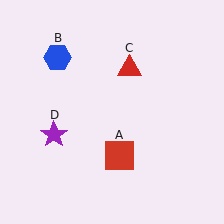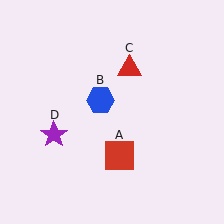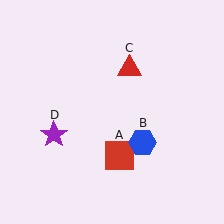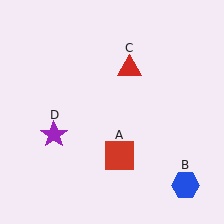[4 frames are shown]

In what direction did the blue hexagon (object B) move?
The blue hexagon (object B) moved down and to the right.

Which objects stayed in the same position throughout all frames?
Red square (object A) and red triangle (object C) and purple star (object D) remained stationary.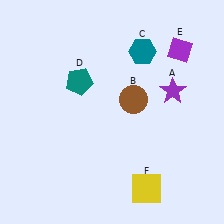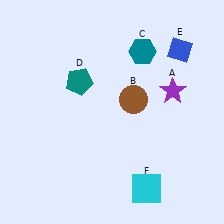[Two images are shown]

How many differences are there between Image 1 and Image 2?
There are 2 differences between the two images.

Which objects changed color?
E changed from purple to blue. F changed from yellow to cyan.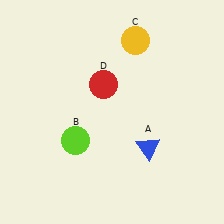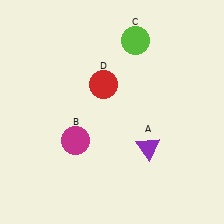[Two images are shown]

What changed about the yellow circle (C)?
In Image 1, C is yellow. In Image 2, it changed to lime.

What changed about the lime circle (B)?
In Image 1, B is lime. In Image 2, it changed to magenta.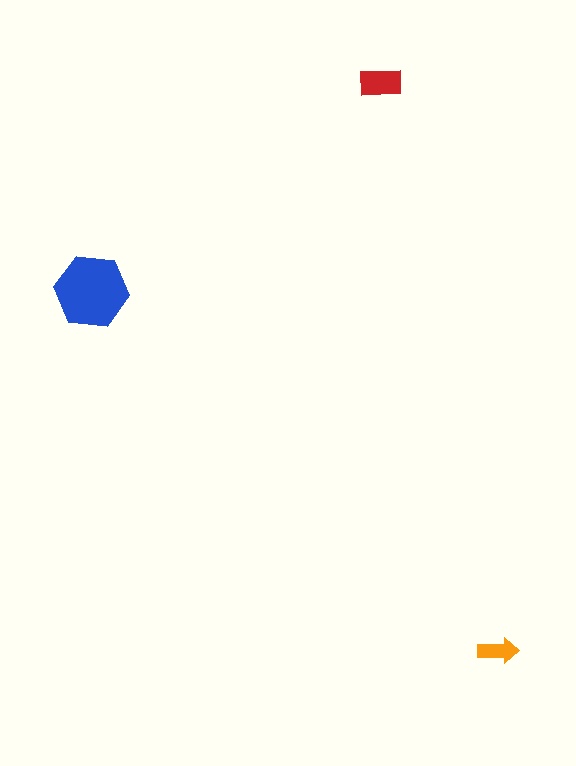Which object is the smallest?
The orange arrow.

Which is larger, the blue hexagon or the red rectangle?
The blue hexagon.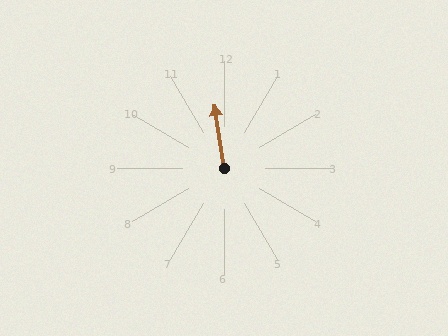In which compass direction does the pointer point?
North.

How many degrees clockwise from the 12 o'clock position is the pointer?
Approximately 351 degrees.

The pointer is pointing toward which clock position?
Roughly 12 o'clock.